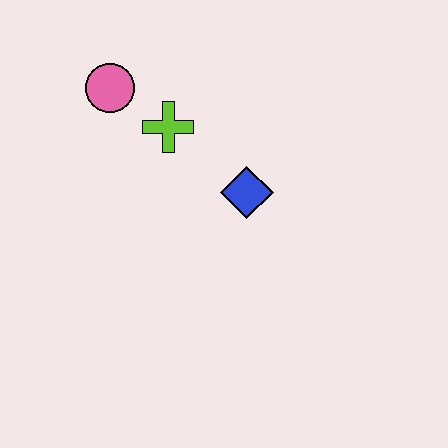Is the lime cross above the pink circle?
No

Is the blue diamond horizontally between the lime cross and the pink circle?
No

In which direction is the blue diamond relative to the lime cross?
The blue diamond is to the right of the lime cross.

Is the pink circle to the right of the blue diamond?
No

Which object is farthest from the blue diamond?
The pink circle is farthest from the blue diamond.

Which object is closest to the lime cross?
The pink circle is closest to the lime cross.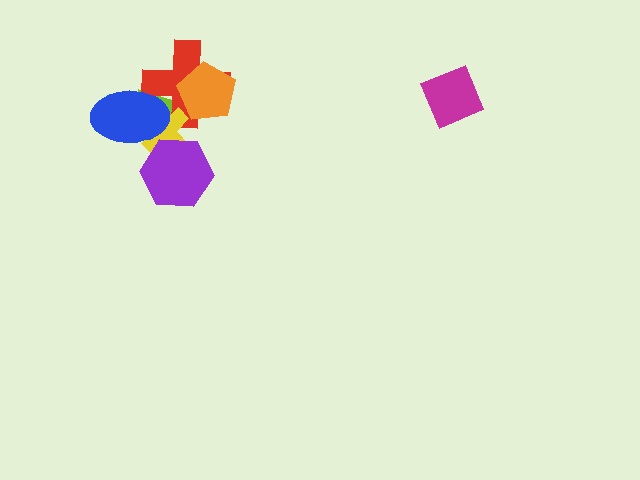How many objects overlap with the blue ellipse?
3 objects overlap with the blue ellipse.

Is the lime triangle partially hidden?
Yes, it is partially covered by another shape.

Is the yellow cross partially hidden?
Yes, it is partially covered by another shape.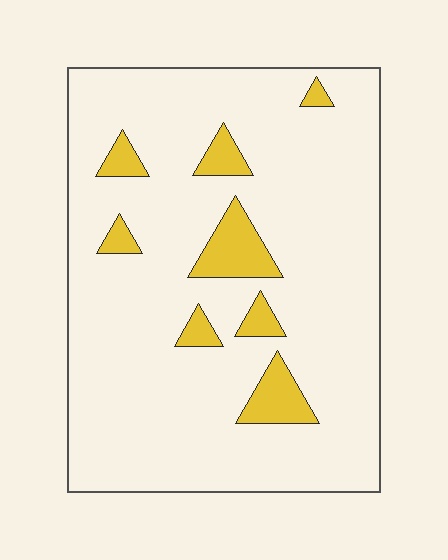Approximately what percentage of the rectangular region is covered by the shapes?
Approximately 10%.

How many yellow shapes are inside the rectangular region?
8.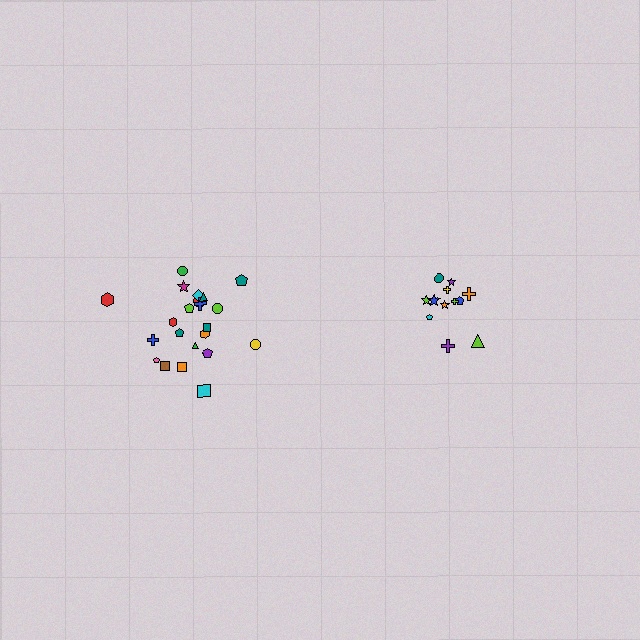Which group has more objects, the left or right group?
The left group.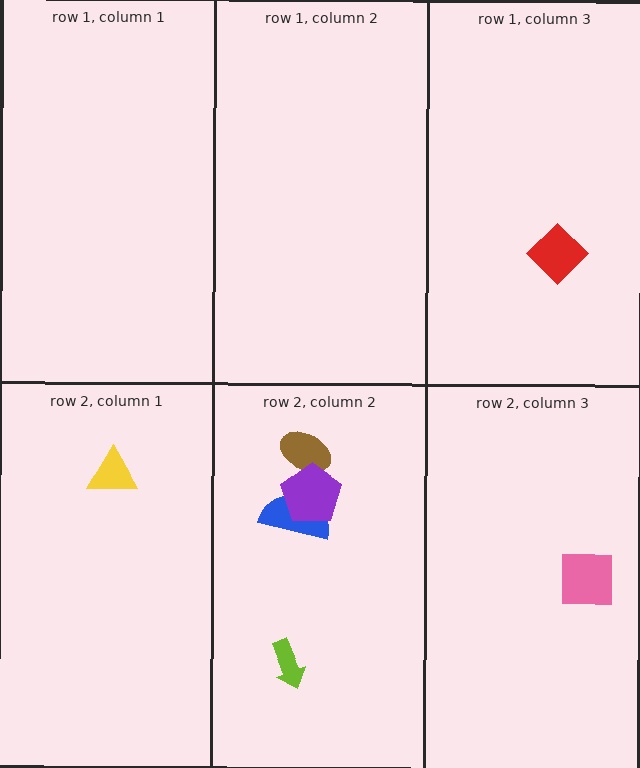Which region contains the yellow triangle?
The row 2, column 1 region.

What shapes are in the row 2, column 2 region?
The blue semicircle, the brown ellipse, the purple pentagon, the lime arrow.